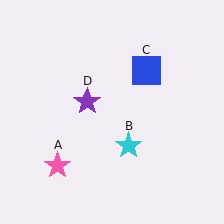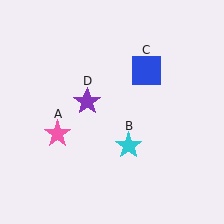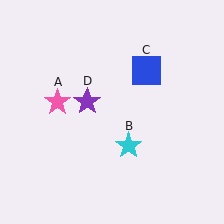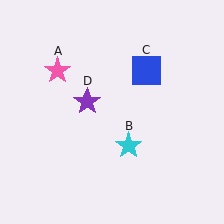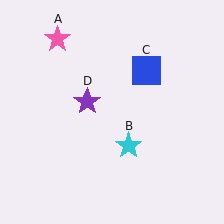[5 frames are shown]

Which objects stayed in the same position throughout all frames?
Cyan star (object B) and blue square (object C) and purple star (object D) remained stationary.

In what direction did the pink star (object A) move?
The pink star (object A) moved up.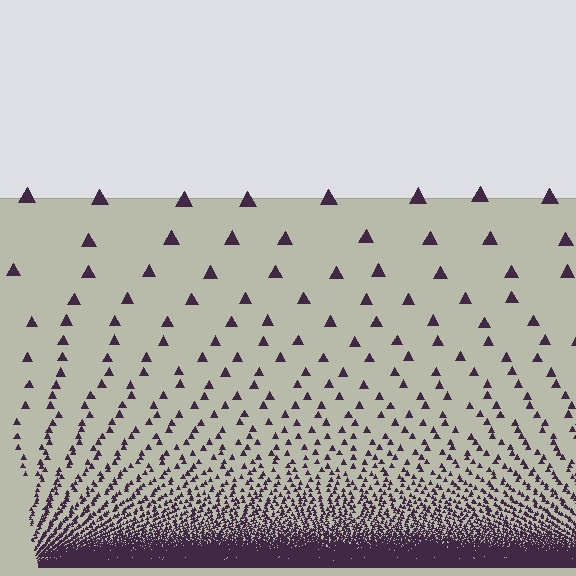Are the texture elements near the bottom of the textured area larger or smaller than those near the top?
Smaller. The gradient is inverted — elements near the bottom are smaller and denser.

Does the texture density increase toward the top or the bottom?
Density increases toward the bottom.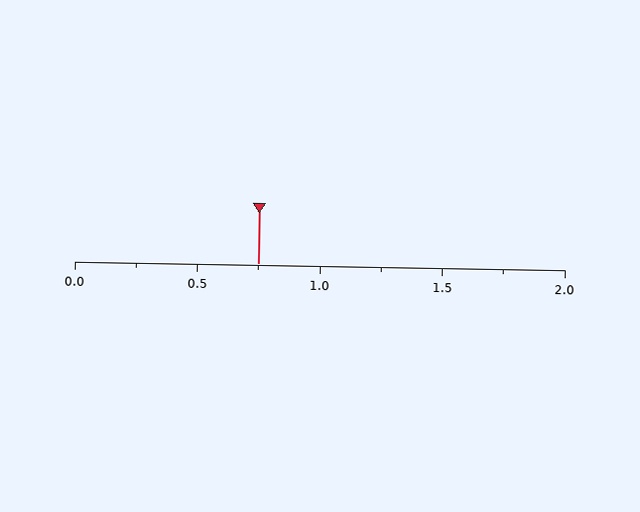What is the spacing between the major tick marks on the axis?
The major ticks are spaced 0.5 apart.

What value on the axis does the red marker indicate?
The marker indicates approximately 0.75.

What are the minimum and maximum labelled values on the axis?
The axis runs from 0.0 to 2.0.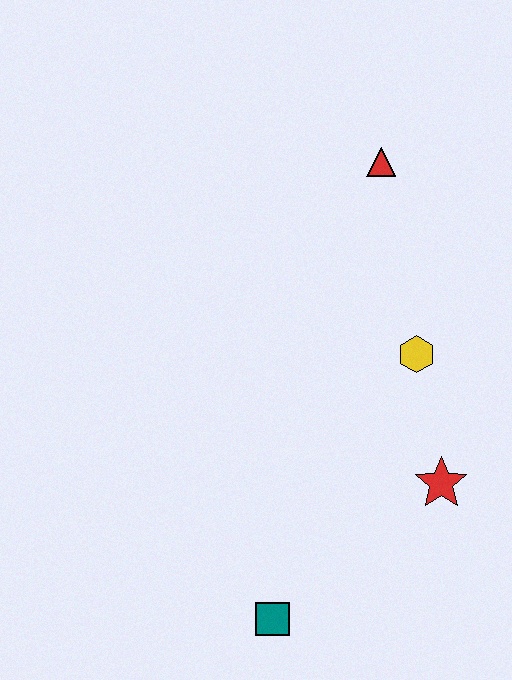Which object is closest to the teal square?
The red star is closest to the teal square.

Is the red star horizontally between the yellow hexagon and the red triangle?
No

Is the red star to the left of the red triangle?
No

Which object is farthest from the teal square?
The red triangle is farthest from the teal square.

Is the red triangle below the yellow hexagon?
No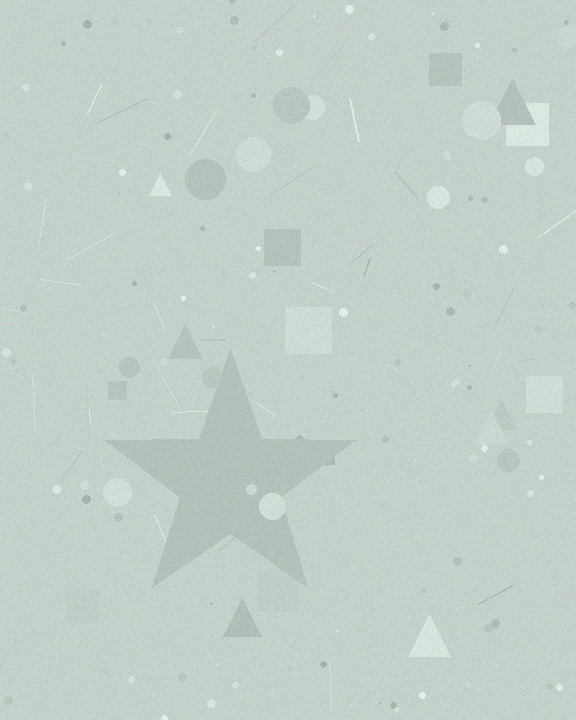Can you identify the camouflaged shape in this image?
The camouflaged shape is a star.